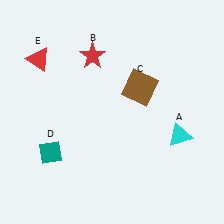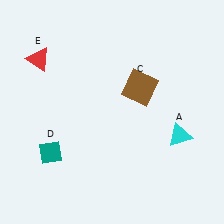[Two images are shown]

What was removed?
The red star (B) was removed in Image 2.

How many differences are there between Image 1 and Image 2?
There is 1 difference between the two images.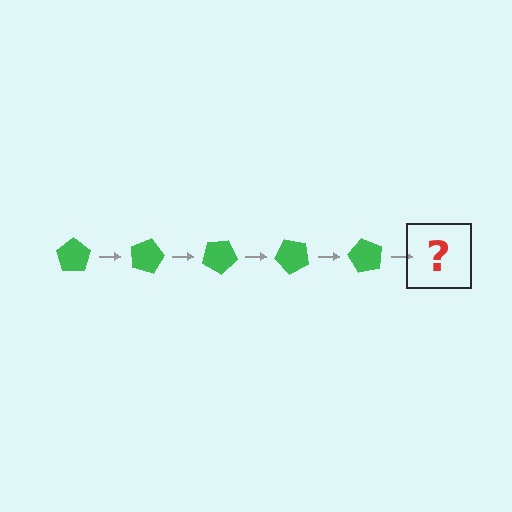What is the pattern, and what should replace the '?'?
The pattern is that the pentagon rotates 15 degrees each step. The '?' should be a green pentagon rotated 75 degrees.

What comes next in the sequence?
The next element should be a green pentagon rotated 75 degrees.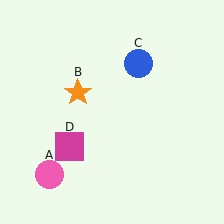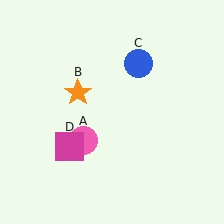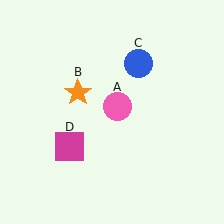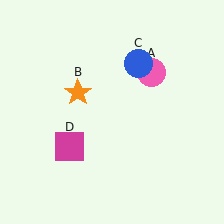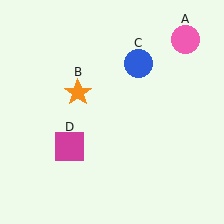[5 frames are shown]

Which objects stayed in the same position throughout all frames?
Orange star (object B) and blue circle (object C) and magenta square (object D) remained stationary.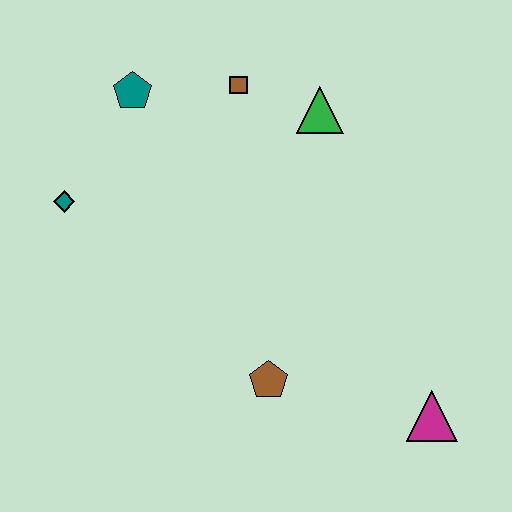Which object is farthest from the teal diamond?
The magenta triangle is farthest from the teal diamond.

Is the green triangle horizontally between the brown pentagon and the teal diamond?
No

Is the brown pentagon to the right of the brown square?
Yes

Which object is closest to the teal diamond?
The teal pentagon is closest to the teal diamond.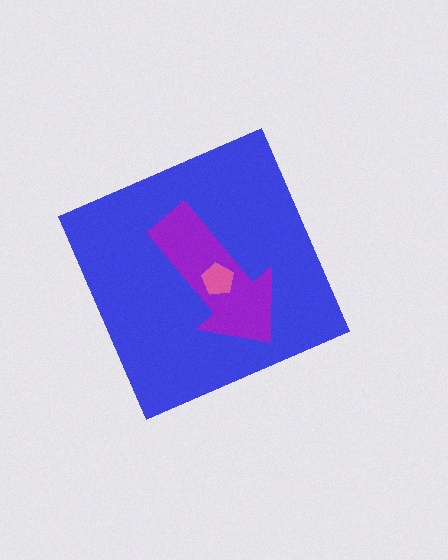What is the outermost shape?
The blue diamond.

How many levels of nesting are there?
3.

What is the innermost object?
The pink pentagon.